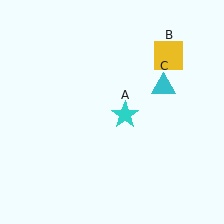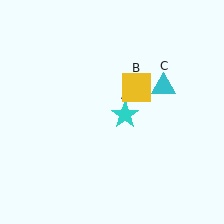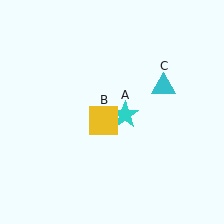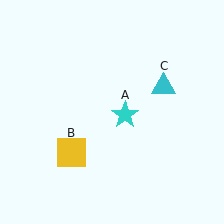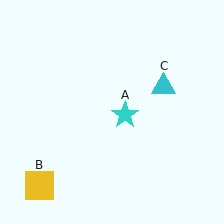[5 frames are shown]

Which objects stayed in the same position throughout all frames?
Cyan star (object A) and cyan triangle (object C) remained stationary.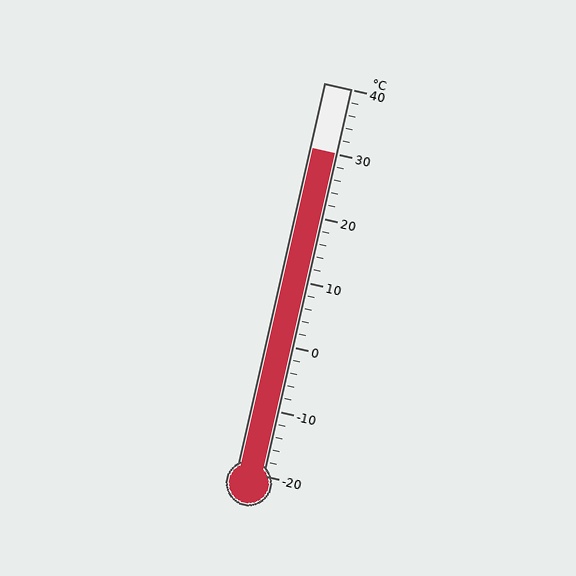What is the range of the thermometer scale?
The thermometer scale ranges from -20°C to 40°C.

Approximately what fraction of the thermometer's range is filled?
The thermometer is filled to approximately 85% of its range.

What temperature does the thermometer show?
The thermometer shows approximately 30°C.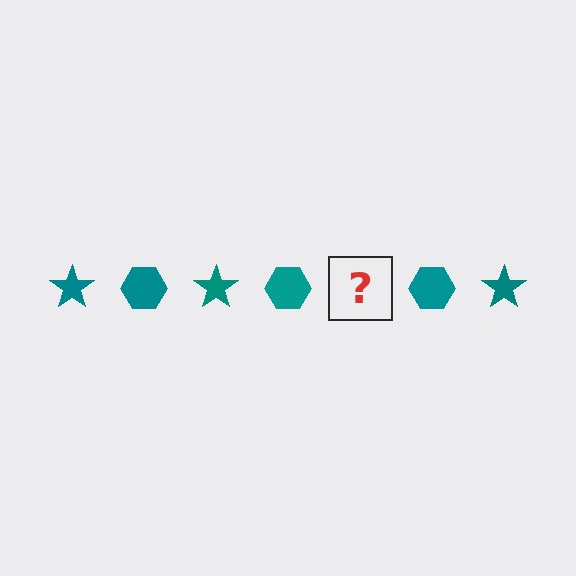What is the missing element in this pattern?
The missing element is a teal star.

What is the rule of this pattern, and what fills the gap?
The rule is that the pattern cycles through star, hexagon shapes in teal. The gap should be filled with a teal star.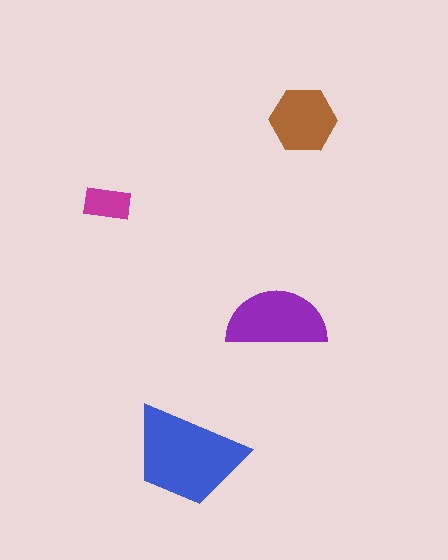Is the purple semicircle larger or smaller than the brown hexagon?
Larger.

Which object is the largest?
The blue trapezoid.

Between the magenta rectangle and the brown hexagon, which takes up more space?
The brown hexagon.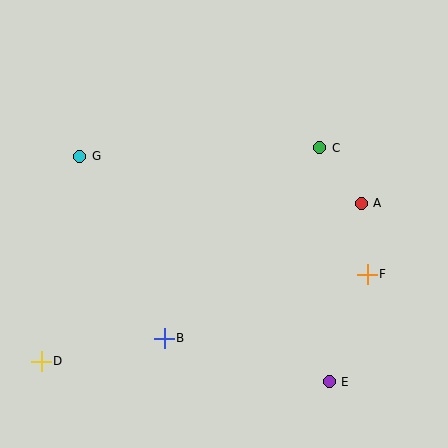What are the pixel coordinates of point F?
Point F is at (367, 274).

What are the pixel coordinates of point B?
Point B is at (164, 338).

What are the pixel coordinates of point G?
Point G is at (80, 156).